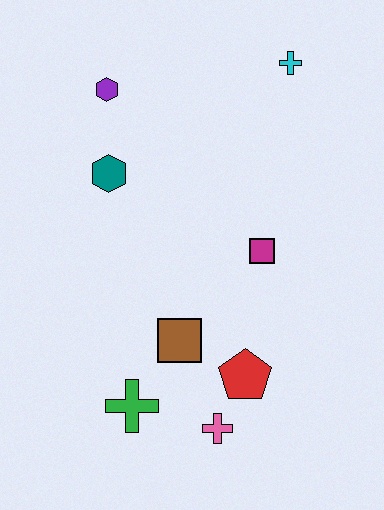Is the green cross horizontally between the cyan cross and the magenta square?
No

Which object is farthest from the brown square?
The cyan cross is farthest from the brown square.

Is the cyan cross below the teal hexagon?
No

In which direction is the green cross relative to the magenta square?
The green cross is below the magenta square.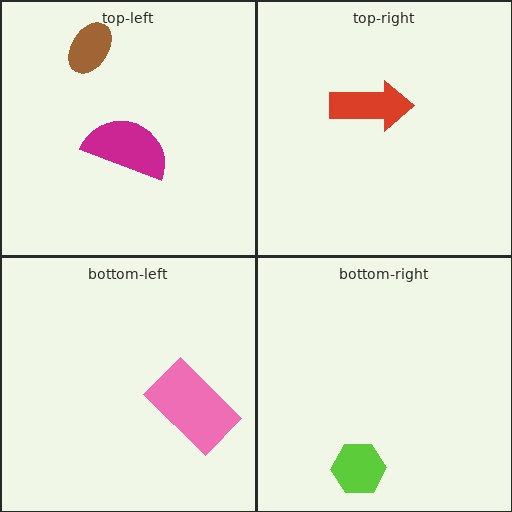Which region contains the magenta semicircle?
The top-left region.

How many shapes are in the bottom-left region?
1.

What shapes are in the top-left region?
The magenta semicircle, the brown ellipse.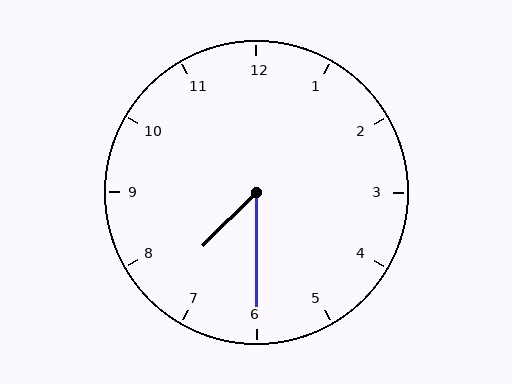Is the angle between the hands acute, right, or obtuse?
It is acute.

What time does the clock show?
7:30.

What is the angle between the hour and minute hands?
Approximately 45 degrees.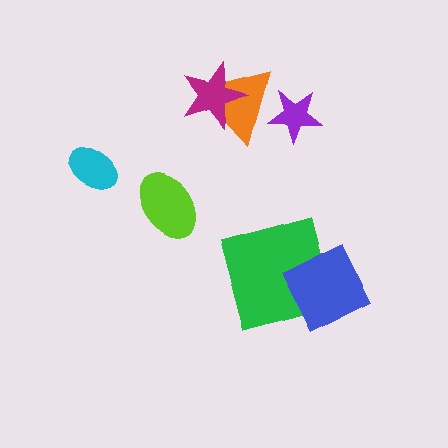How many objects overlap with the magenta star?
1 object overlaps with the magenta star.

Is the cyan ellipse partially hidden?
No, no other shape covers it.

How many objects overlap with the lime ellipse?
0 objects overlap with the lime ellipse.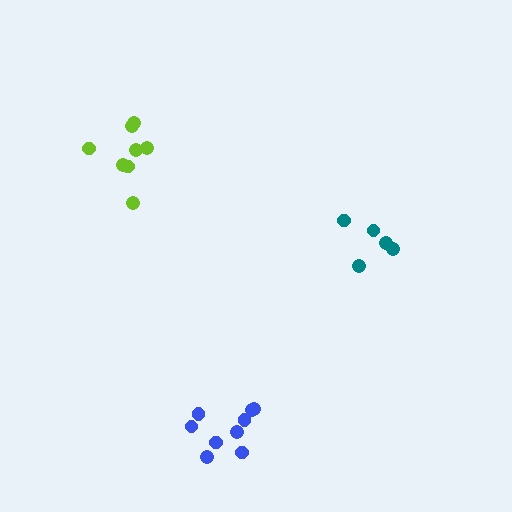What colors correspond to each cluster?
The clusters are colored: blue, teal, lime.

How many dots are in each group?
Group 1: 9 dots, Group 2: 5 dots, Group 3: 8 dots (22 total).